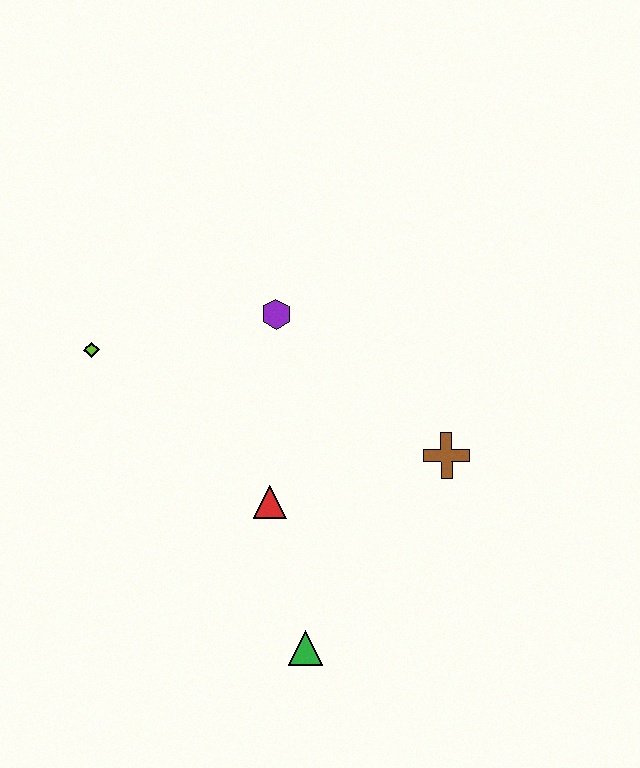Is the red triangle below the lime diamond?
Yes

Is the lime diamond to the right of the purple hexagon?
No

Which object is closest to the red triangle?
The green triangle is closest to the red triangle.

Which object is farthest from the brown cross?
The lime diamond is farthest from the brown cross.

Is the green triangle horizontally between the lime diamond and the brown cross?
Yes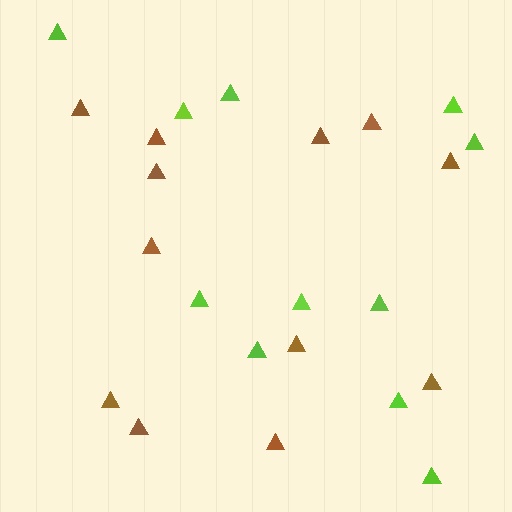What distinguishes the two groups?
There are 2 groups: one group of brown triangles (12) and one group of lime triangles (11).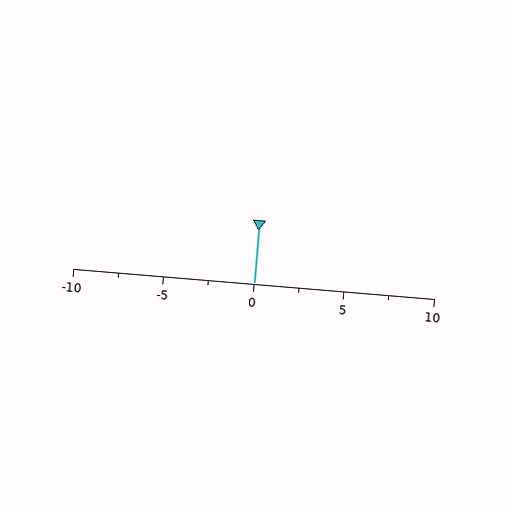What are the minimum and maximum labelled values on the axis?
The axis runs from -10 to 10.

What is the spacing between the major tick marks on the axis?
The major ticks are spaced 5 apart.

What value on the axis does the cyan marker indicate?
The marker indicates approximately 0.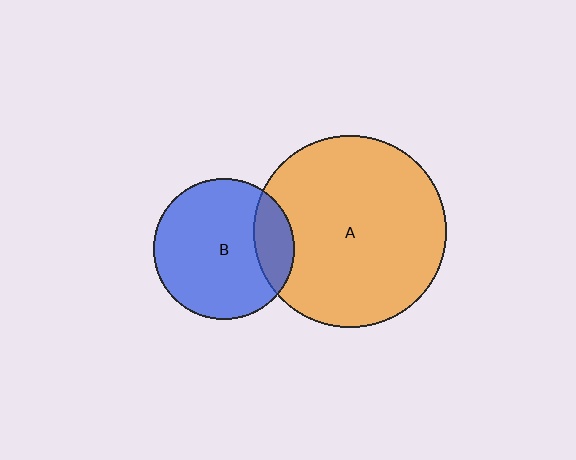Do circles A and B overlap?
Yes.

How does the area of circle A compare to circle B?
Approximately 1.9 times.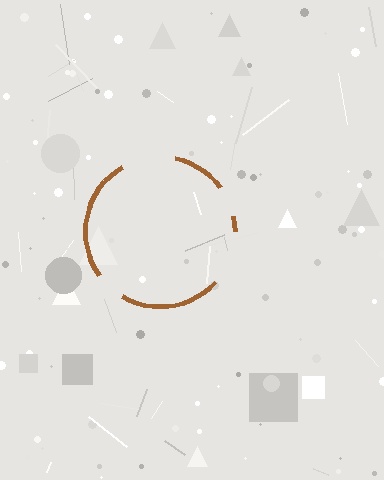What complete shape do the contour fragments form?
The contour fragments form a circle.